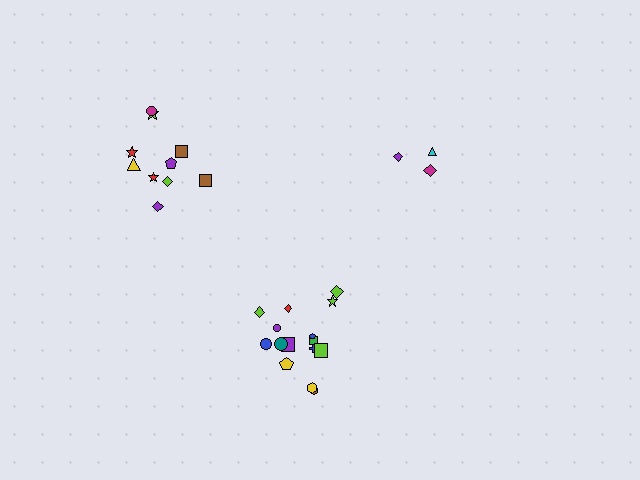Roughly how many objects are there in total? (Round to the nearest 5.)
Roughly 30 objects in total.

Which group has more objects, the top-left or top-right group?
The top-left group.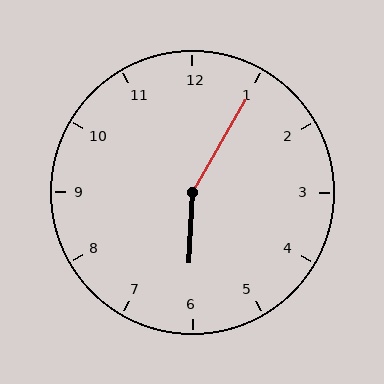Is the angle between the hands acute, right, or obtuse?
It is obtuse.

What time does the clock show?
6:05.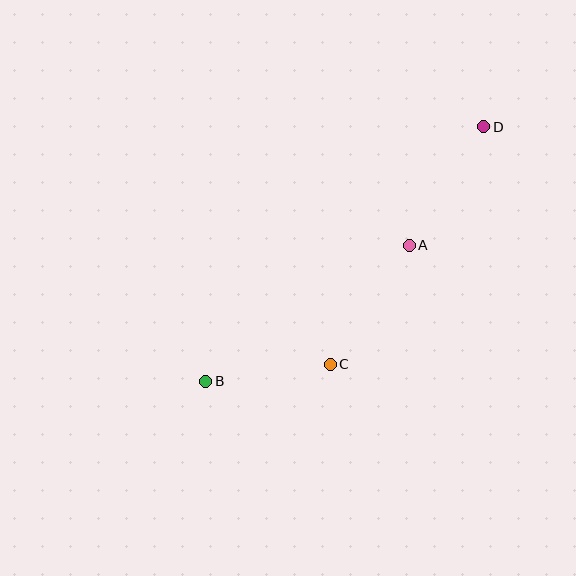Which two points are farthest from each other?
Points B and D are farthest from each other.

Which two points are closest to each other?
Points B and C are closest to each other.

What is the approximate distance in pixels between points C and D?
The distance between C and D is approximately 283 pixels.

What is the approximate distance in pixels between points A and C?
The distance between A and C is approximately 143 pixels.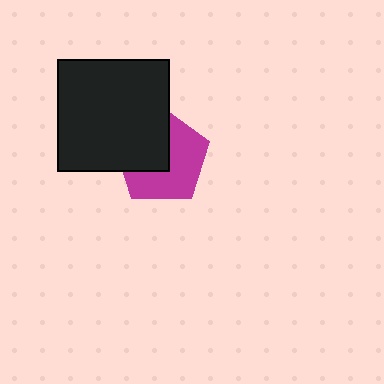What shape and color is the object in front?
The object in front is a black square.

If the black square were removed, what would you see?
You would see the complete magenta pentagon.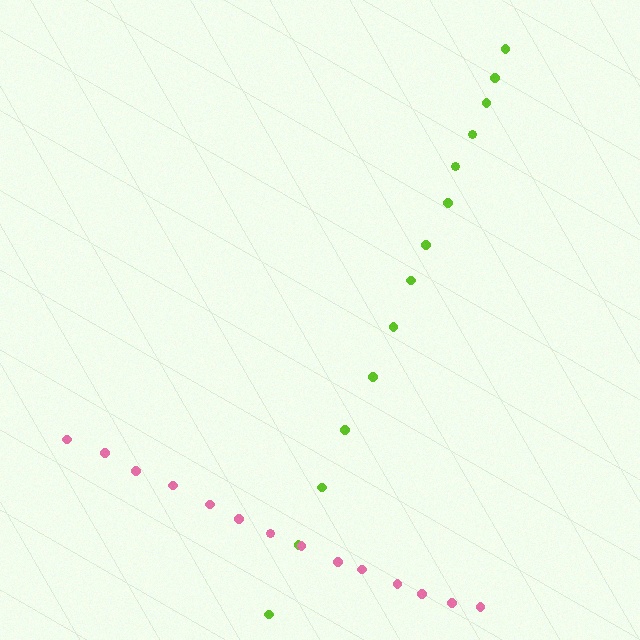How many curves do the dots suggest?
There are 2 distinct paths.